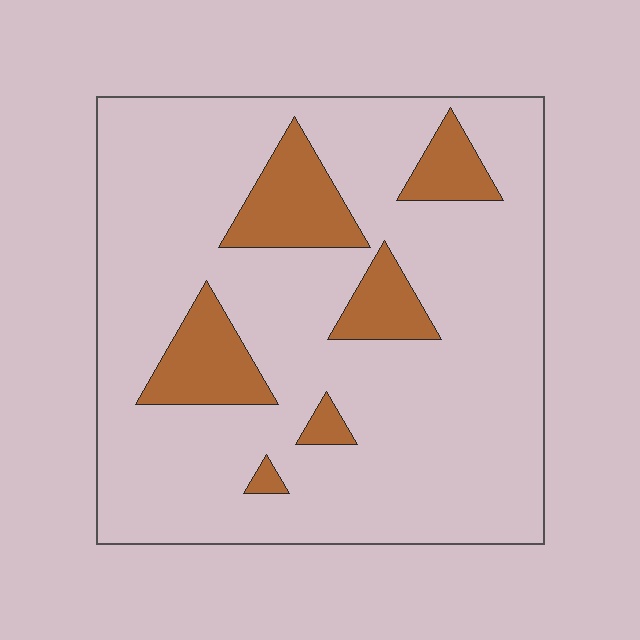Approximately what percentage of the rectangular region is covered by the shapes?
Approximately 15%.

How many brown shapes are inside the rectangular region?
6.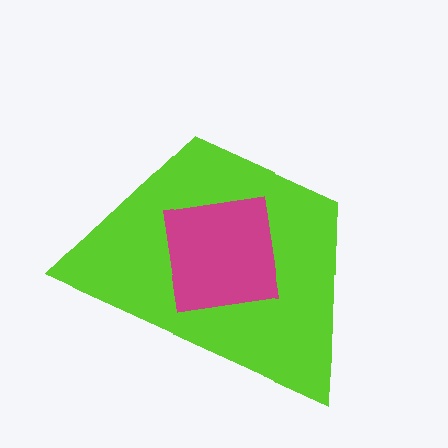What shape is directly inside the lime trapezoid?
The magenta square.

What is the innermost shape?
The magenta square.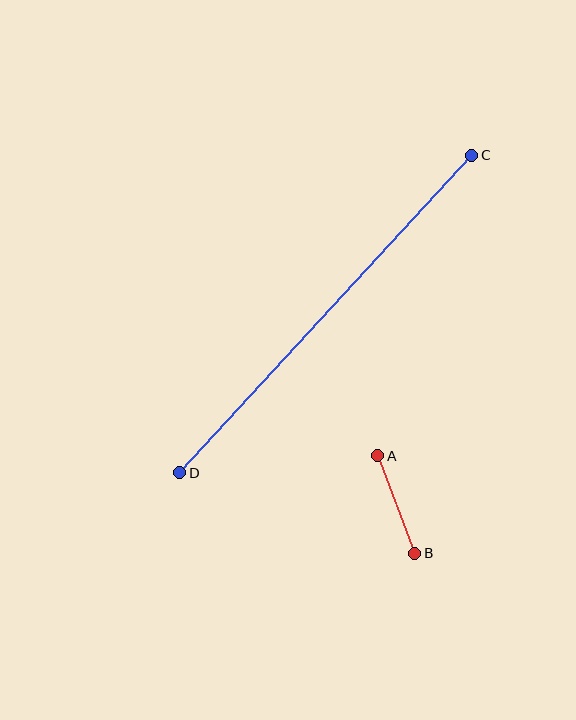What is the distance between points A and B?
The distance is approximately 104 pixels.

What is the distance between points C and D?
The distance is approximately 431 pixels.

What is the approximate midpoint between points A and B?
The midpoint is at approximately (396, 505) pixels.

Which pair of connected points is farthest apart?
Points C and D are farthest apart.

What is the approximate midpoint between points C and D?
The midpoint is at approximately (326, 314) pixels.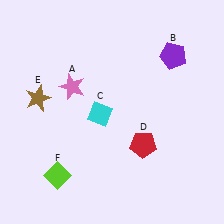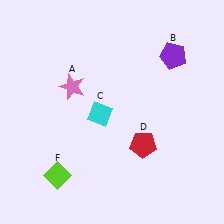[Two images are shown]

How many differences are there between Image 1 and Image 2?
There is 1 difference between the two images.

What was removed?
The brown star (E) was removed in Image 2.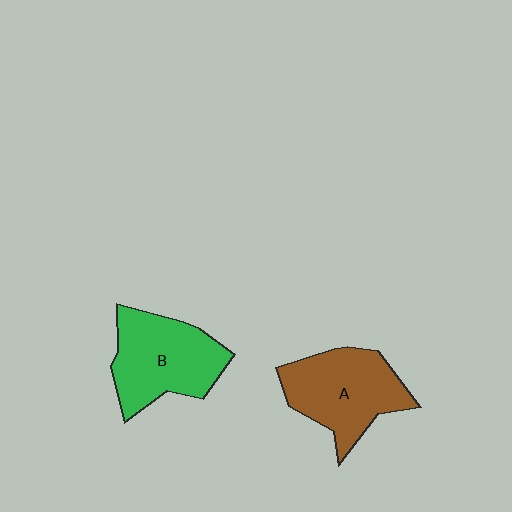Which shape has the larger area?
Shape B (green).